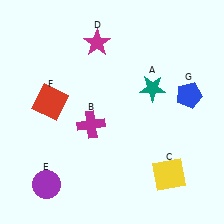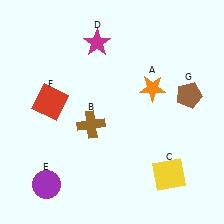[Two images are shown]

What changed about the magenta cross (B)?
In Image 1, B is magenta. In Image 2, it changed to brown.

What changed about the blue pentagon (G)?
In Image 1, G is blue. In Image 2, it changed to brown.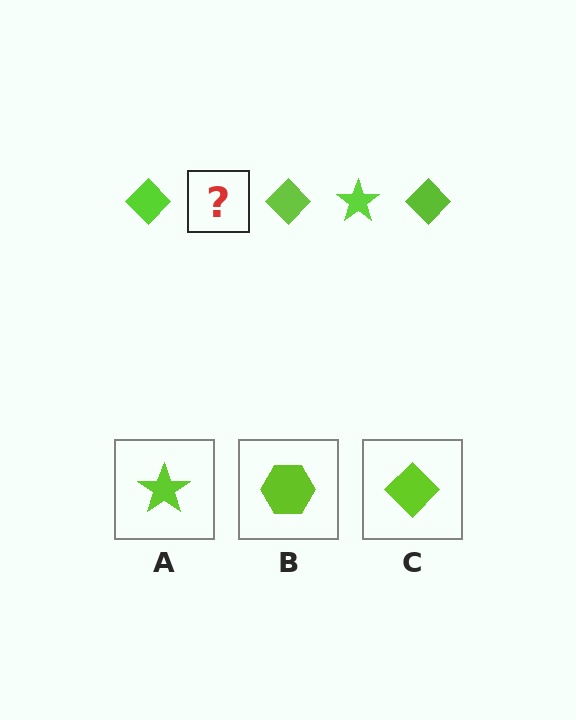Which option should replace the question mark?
Option A.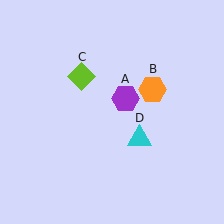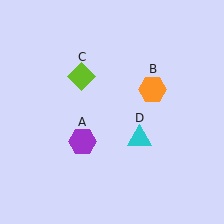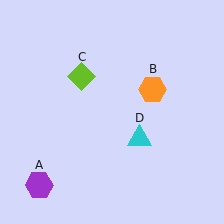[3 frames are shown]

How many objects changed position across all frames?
1 object changed position: purple hexagon (object A).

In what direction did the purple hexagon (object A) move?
The purple hexagon (object A) moved down and to the left.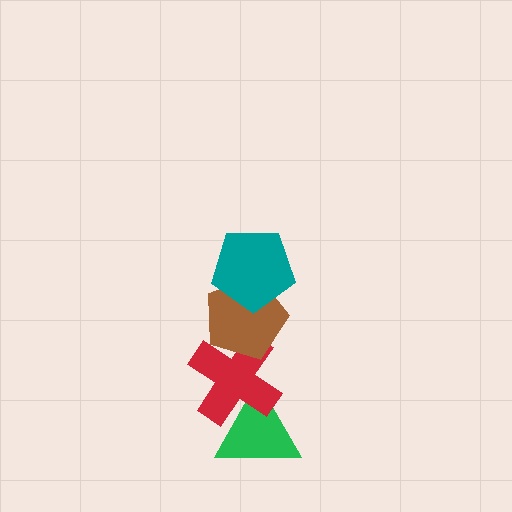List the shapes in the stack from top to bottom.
From top to bottom: the teal pentagon, the brown pentagon, the red cross, the green triangle.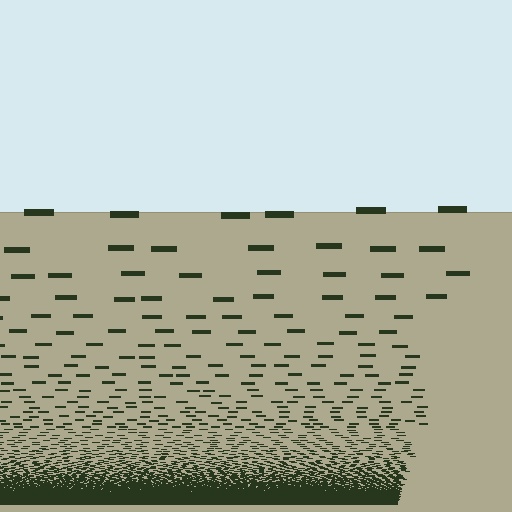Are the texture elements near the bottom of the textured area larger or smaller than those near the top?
Smaller. The gradient is inverted — elements near the bottom are smaller and denser.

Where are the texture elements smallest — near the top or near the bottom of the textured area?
Near the bottom.